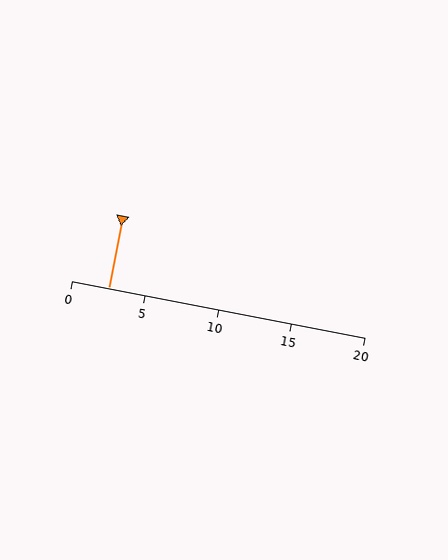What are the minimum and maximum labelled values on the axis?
The axis runs from 0 to 20.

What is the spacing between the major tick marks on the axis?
The major ticks are spaced 5 apart.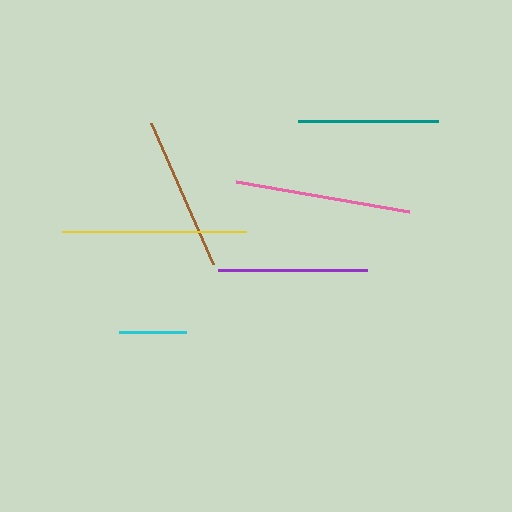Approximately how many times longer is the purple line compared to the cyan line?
The purple line is approximately 2.2 times the length of the cyan line.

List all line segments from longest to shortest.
From longest to shortest: yellow, pink, brown, purple, teal, cyan.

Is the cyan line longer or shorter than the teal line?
The teal line is longer than the cyan line.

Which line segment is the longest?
The yellow line is the longest at approximately 184 pixels.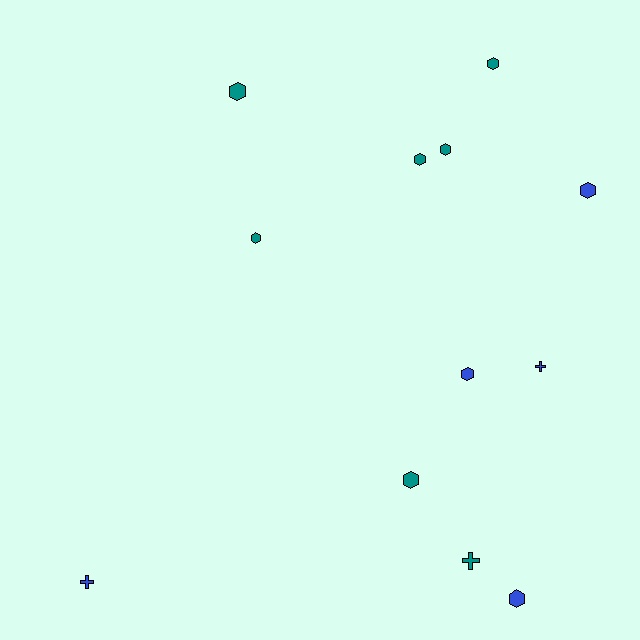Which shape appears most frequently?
Hexagon, with 9 objects.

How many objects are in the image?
There are 12 objects.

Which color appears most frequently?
Teal, with 7 objects.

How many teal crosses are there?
There is 1 teal cross.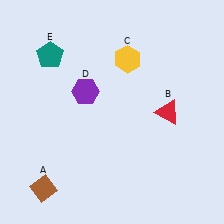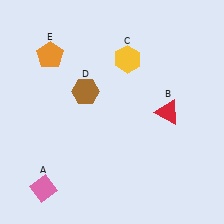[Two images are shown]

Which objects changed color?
A changed from brown to pink. D changed from purple to brown. E changed from teal to orange.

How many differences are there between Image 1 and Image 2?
There are 3 differences between the two images.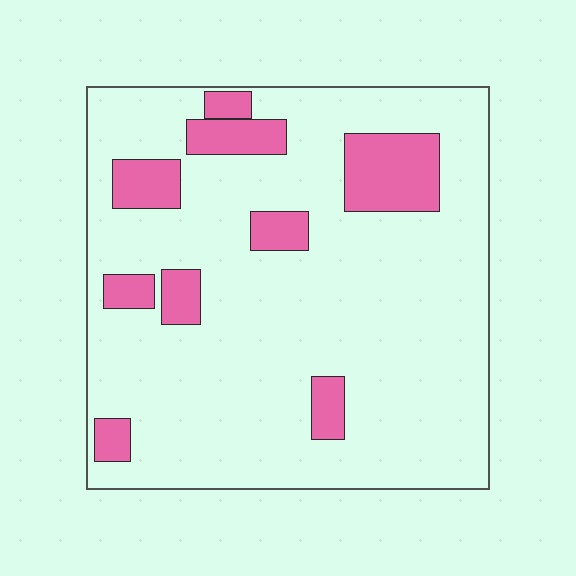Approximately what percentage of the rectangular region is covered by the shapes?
Approximately 15%.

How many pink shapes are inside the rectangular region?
9.